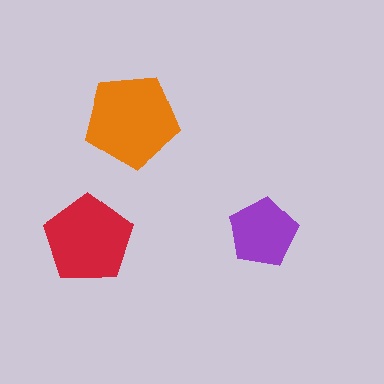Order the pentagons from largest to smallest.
the orange one, the red one, the purple one.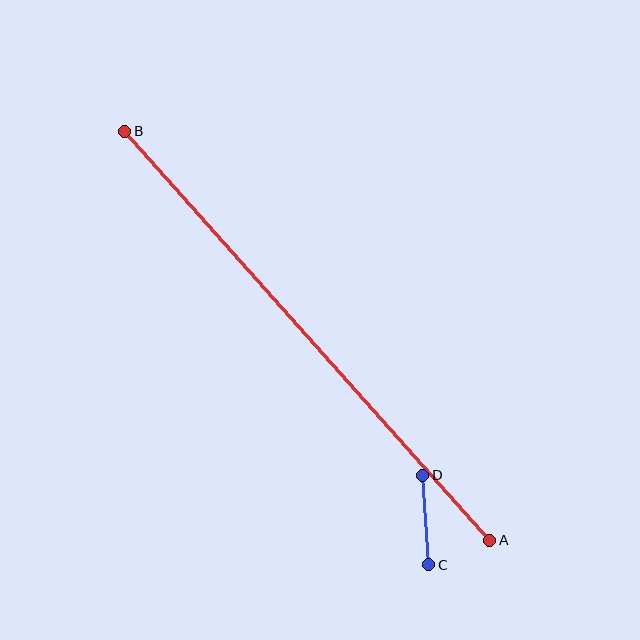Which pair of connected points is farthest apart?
Points A and B are farthest apart.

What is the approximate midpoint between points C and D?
The midpoint is at approximately (426, 520) pixels.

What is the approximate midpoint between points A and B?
The midpoint is at approximately (307, 336) pixels.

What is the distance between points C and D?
The distance is approximately 90 pixels.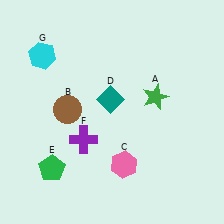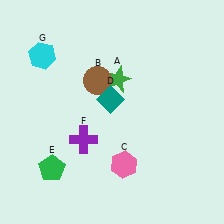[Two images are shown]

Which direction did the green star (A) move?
The green star (A) moved left.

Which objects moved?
The objects that moved are: the green star (A), the brown circle (B).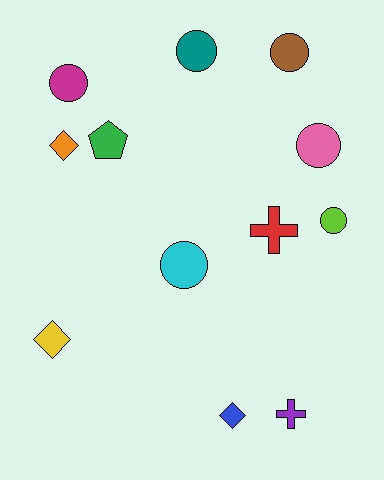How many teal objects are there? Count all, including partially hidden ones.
There is 1 teal object.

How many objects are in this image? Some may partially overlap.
There are 12 objects.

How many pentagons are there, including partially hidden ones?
There is 1 pentagon.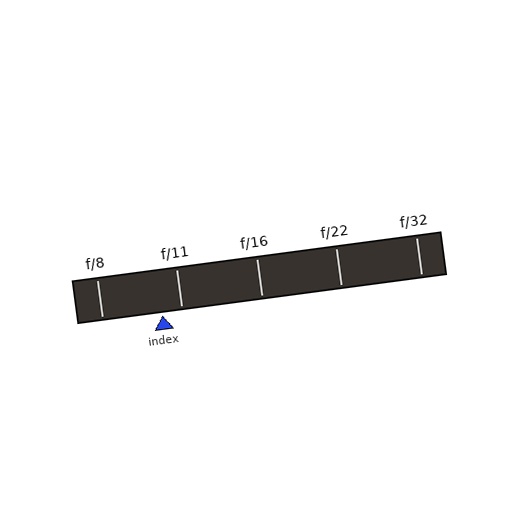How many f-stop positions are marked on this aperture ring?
There are 5 f-stop positions marked.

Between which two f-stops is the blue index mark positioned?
The index mark is between f/8 and f/11.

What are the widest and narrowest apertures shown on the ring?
The widest aperture shown is f/8 and the narrowest is f/32.